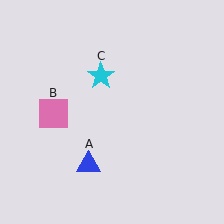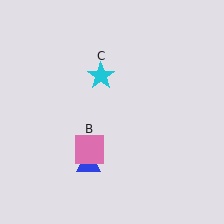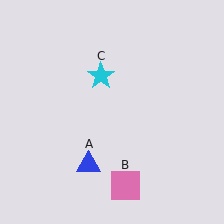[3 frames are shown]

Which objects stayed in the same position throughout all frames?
Blue triangle (object A) and cyan star (object C) remained stationary.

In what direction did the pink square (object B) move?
The pink square (object B) moved down and to the right.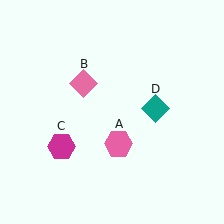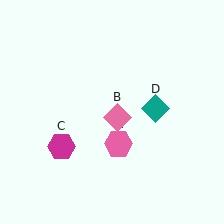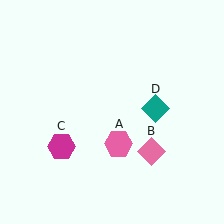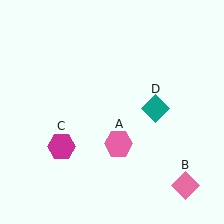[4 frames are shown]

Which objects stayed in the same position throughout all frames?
Pink hexagon (object A) and magenta hexagon (object C) and teal diamond (object D) remained stationary.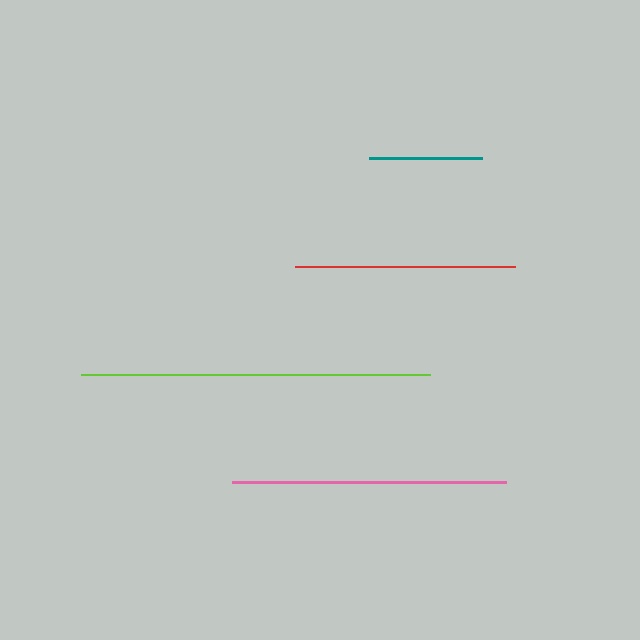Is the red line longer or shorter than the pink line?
The pink line is longer than the red line.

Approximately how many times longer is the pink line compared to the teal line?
The pink line is approximately 2.4 times the length of the teal line.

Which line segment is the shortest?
The teal line is the shortest at approximately 113 pixels.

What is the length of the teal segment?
The teal segment is approximately 113 pixels long.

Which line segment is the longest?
The lime line is the longest at approximately 349 pixels.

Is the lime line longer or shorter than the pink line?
The lime line is longer than the pink line.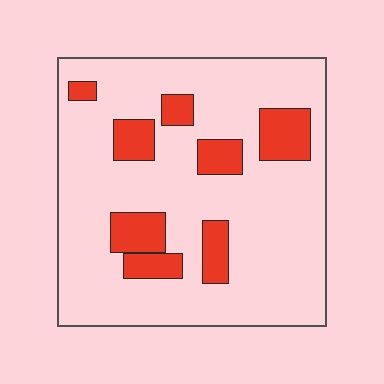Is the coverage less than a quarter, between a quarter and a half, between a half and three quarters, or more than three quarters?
Less than a quarter.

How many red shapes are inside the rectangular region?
8.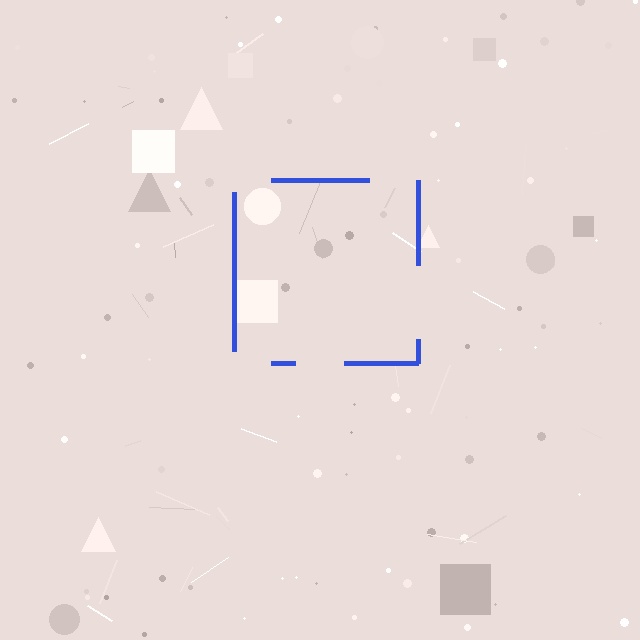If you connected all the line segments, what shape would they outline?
They would outline a square.